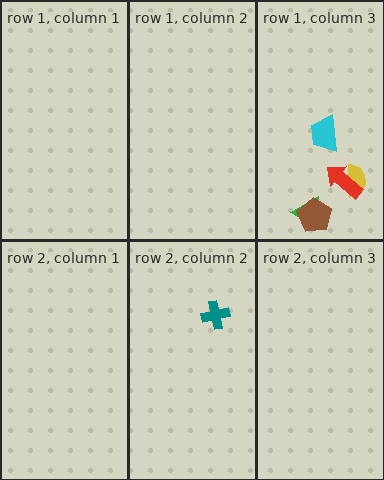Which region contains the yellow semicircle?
The row 1, column 3 region.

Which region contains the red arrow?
The row 1, column 3 region.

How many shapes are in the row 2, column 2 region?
1.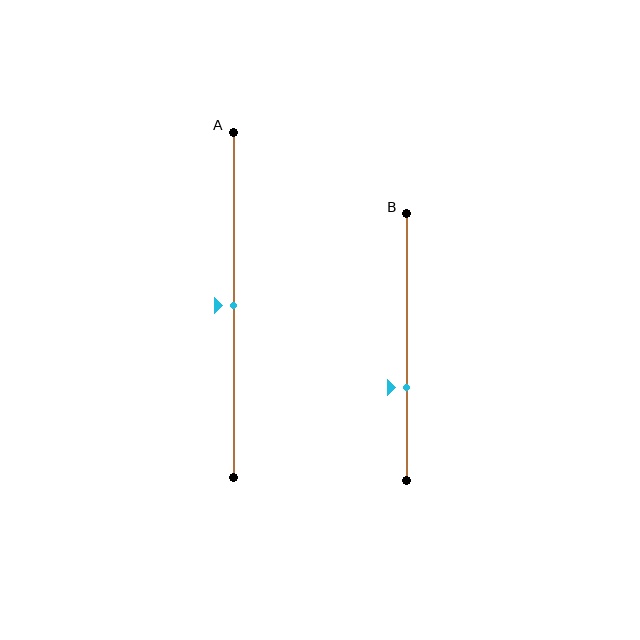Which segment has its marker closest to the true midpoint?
Segment A has its marker closest to the true midpoint.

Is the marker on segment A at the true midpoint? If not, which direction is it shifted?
Yes, the marker on segment A is at the true midpoint.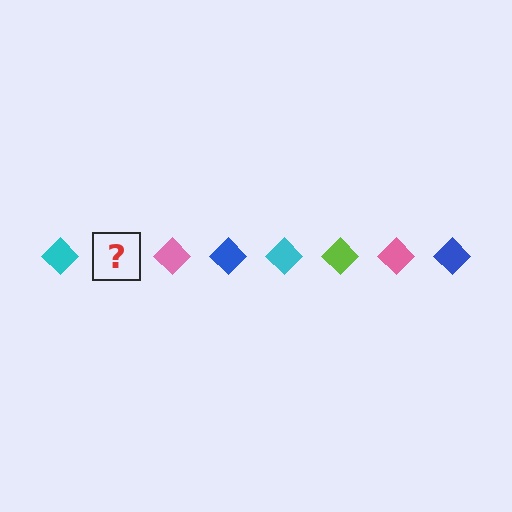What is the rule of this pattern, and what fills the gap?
The rule is that the pattern cycles through cyan, lime, pink, blue diamonds. The gap should be filled with a lime diamond.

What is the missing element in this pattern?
The missing element is a lime diamond.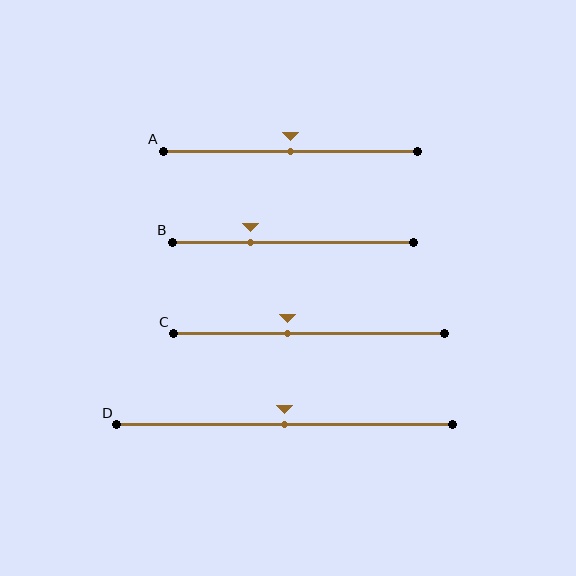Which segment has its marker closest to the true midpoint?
Segment A has its marker closest to the true midpoint.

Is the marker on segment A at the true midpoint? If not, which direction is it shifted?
Yes, the marker on segment A is at the true midpoint.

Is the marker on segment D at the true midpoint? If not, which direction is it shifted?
Yes, the marker on segment D is at the true midpoint.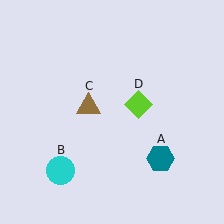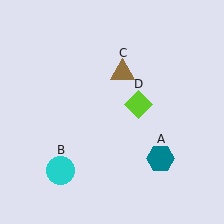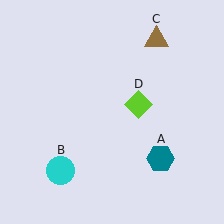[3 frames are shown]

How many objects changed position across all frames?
1 object changed position: brown triangle (object C).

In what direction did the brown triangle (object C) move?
The brown triangle (object C) moved up and to the right.